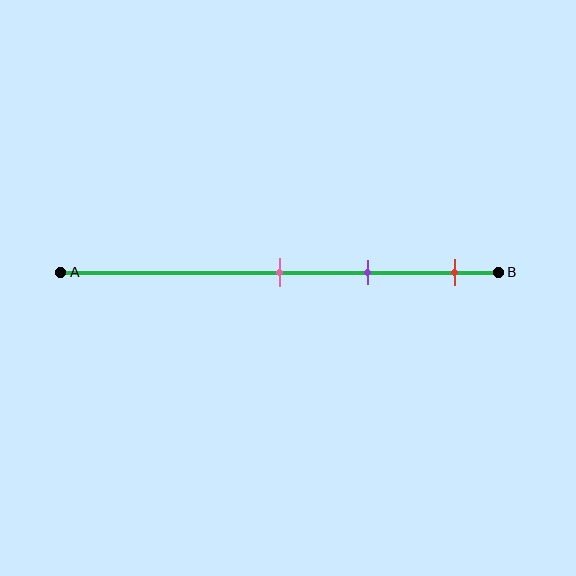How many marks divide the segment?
There are 3 marks dividing the segment.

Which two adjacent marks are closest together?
The pink and purple marks are the closest adjacent pair.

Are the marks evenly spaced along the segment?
Yes, the marks are approximately evenly spaced.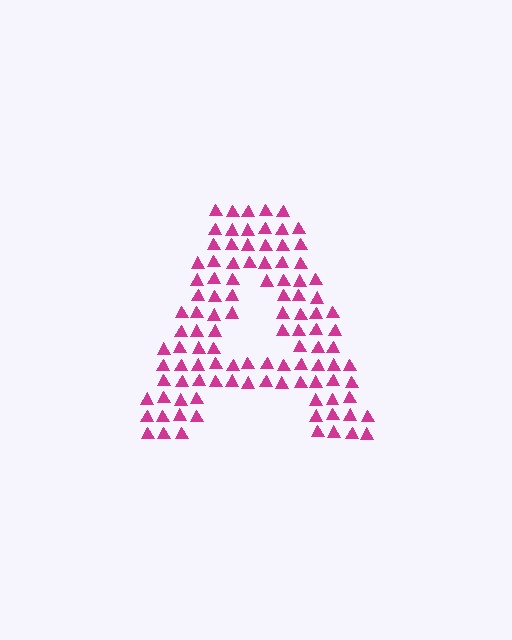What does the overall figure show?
The overall figure shows the letter A.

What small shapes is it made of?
It is made of small triangles.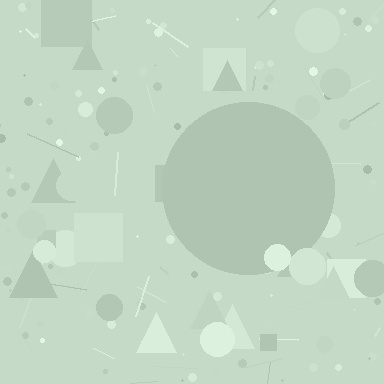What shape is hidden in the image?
A circle is hidden in the image.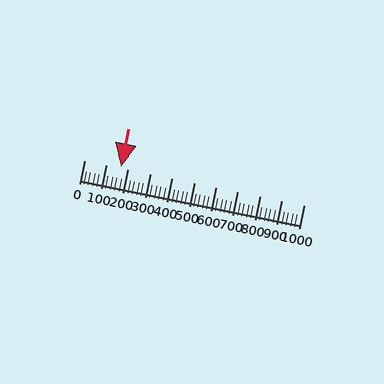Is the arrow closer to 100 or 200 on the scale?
The arrow is closer to 200.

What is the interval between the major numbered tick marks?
The major tick marks are spaced 100 units apart.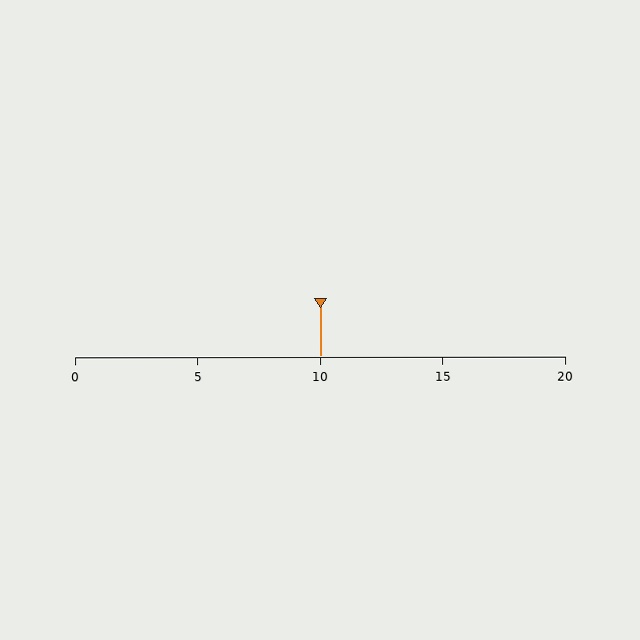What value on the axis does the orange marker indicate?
The marker indicates approximately 10.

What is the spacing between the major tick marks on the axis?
The major ticks are spaced 5 apart.